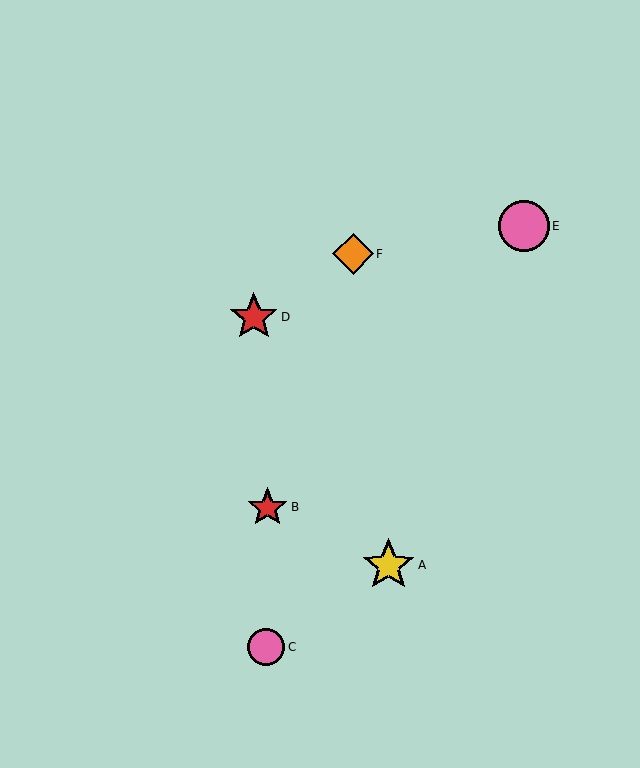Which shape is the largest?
The yellow star (labeled A) is the largest.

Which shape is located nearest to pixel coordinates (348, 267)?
The orange diamond (labeled F) at (353, 254) is nearest to that location.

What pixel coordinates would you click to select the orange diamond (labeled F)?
Click at (353, 254) to select the orange diamond F.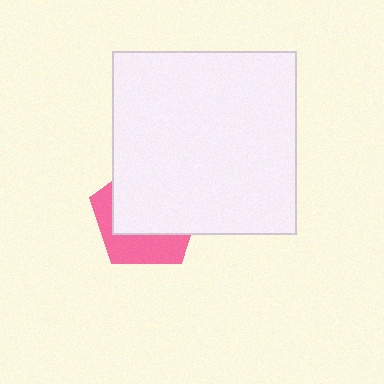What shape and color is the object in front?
The object in front is a white square.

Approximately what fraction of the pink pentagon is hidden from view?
Roughly 64% of the pink pentagon is hidden behind the white square.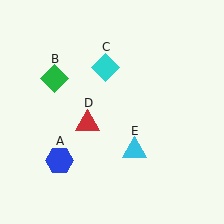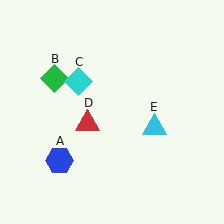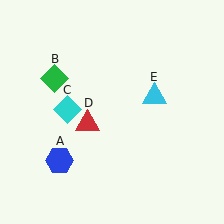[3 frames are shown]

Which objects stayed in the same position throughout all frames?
Blue hexagon (object A) and green diamond (object B) and red triangle (object D) remained stationary.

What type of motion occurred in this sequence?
The cyan diamond (object C), cyan triangle (object E) rotated counterclockwise around the center of the scene.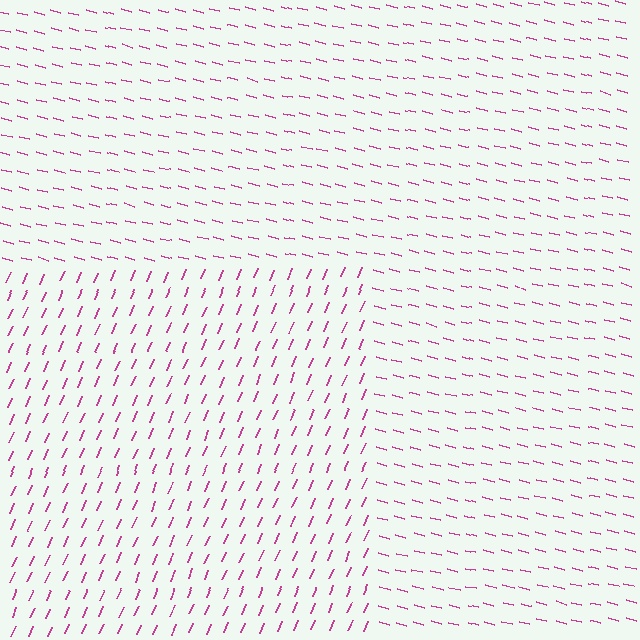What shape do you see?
I see a rectangle.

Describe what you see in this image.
The image is filled with small magenta line segments. A rectangle region in the image has lines oriented differently from the surrounding lines, creating a visible texture boundary.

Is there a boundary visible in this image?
Yes, there is a texture boundary formed by a change in line orientation.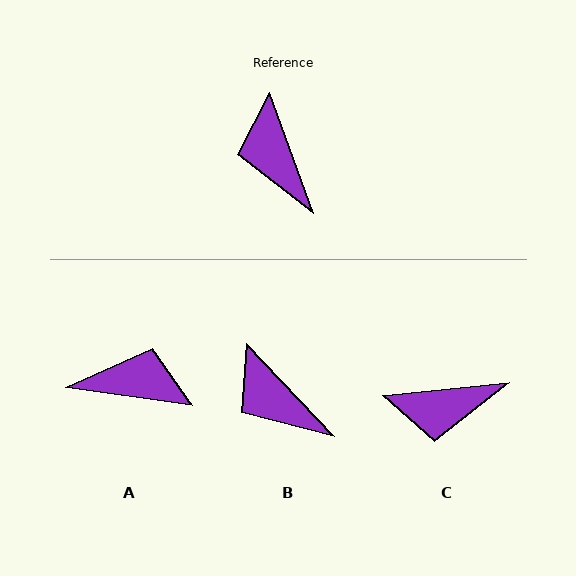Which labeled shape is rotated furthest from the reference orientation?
A, about 118 degrees away.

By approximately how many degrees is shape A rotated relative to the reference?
Approximately 118 degrees clockwise.